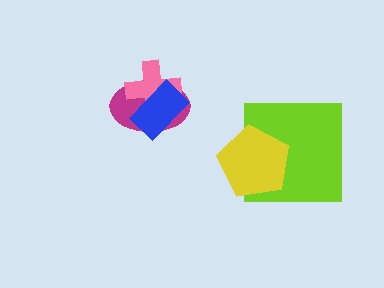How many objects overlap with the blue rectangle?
2 objects overlap with the blue rectangle.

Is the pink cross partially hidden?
Yes, it is partially covered by another shape.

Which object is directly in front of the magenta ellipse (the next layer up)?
The pink cross is directly in front of the magenta ellipse.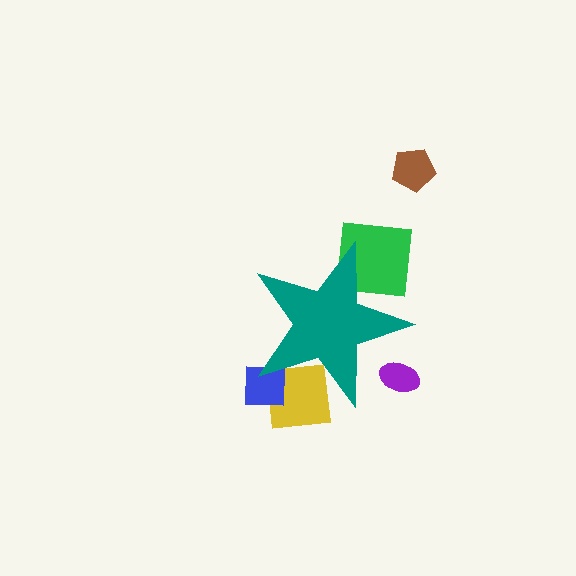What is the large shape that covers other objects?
A teal star.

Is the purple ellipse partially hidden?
Yes, the purple ellipse is partially hidden behind the teal star.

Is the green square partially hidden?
Yes, the green square is partially hidden behind the teal star.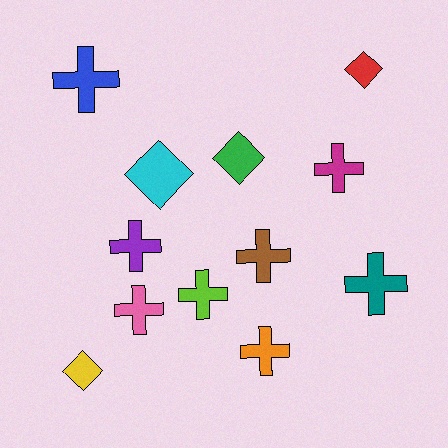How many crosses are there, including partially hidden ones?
There are 8 crosses.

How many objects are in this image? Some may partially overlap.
There are 12 objects.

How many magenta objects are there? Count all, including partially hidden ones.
There is 1 magenta object.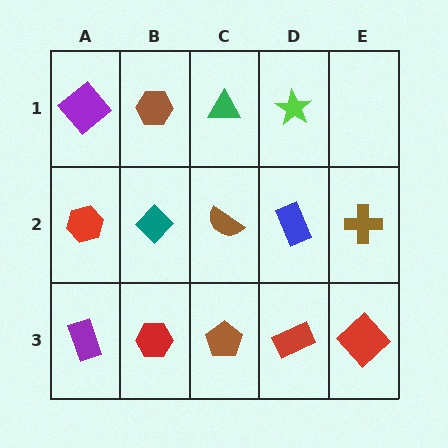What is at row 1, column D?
A lime star.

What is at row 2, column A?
A red hexagon.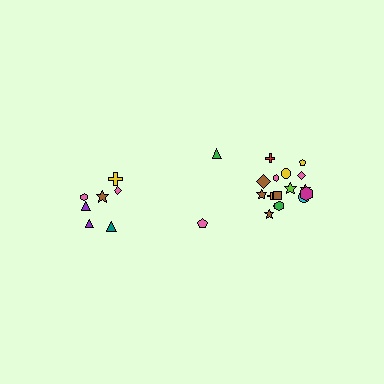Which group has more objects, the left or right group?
The right group.